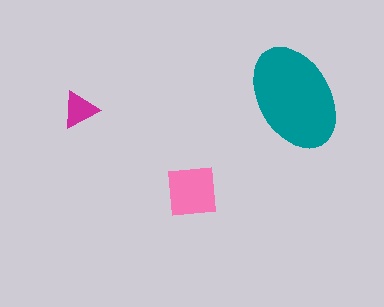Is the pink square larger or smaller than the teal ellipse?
Smaller.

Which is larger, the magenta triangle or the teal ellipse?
The teal ellipse.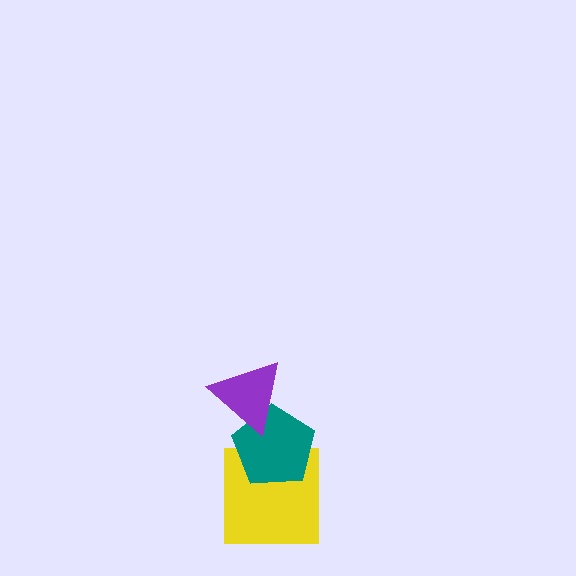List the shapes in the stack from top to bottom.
From top to bottom: the purple triangle, the teal pentagon, the yellow square.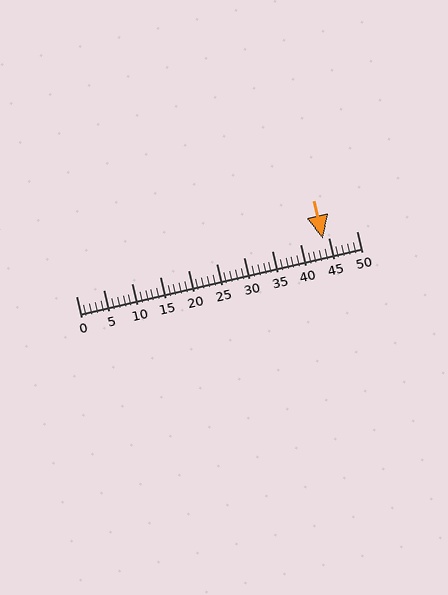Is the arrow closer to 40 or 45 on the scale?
The arrow is closer to 45.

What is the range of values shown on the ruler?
The ruler shows values from 0 to 50.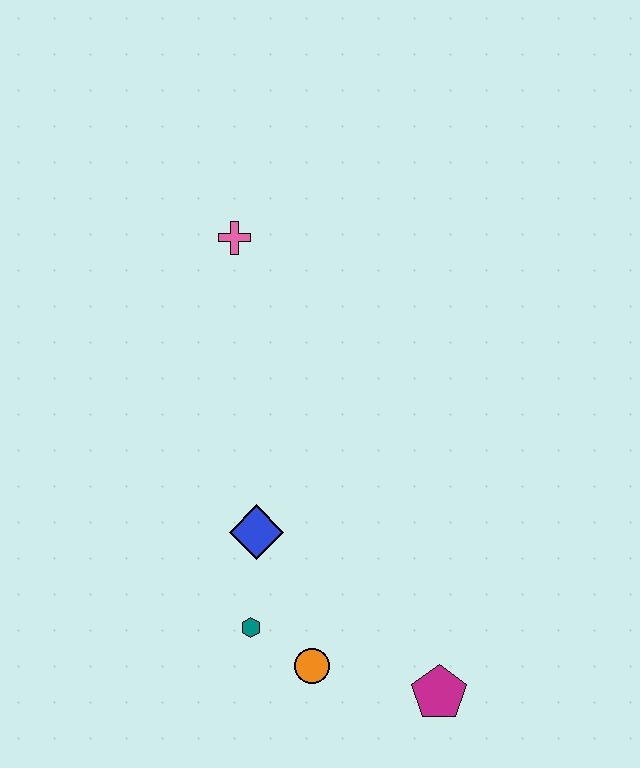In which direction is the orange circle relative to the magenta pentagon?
The orange circle is to the left of the magenta pentagon.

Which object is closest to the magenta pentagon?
The orange circle is closest to the magenta pentagon.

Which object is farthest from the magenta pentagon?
The pink cross is farthest from the magenta pentagon.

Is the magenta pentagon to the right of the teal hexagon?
Yes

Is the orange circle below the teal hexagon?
Yes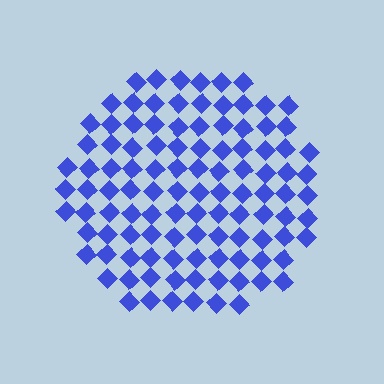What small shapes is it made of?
It is made of small diamonds.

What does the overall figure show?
The overall figure shows a circle.